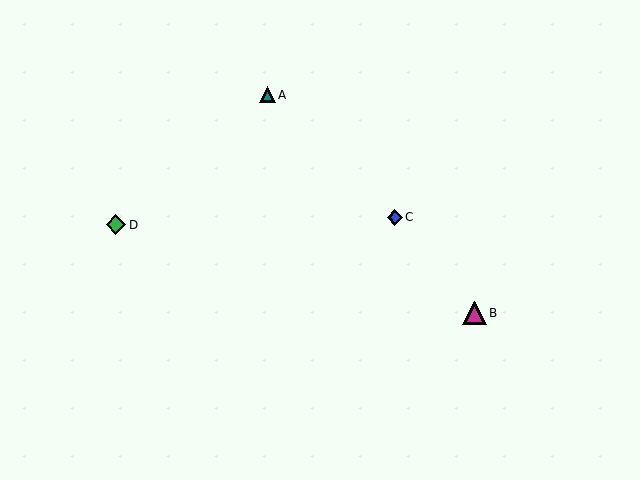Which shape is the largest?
The magenta triangle (labeled B) is the largest.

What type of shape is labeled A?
Shape A is a teal triangle.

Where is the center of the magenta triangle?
The center of the magenta triangle is at (474, 313).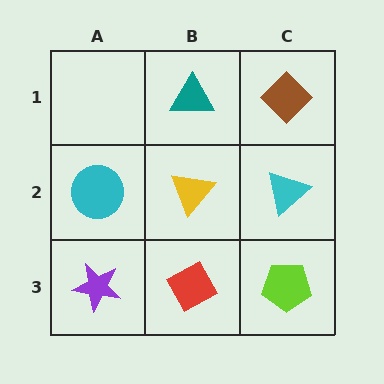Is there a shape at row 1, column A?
No, that cell is empty.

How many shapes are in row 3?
3 shapes.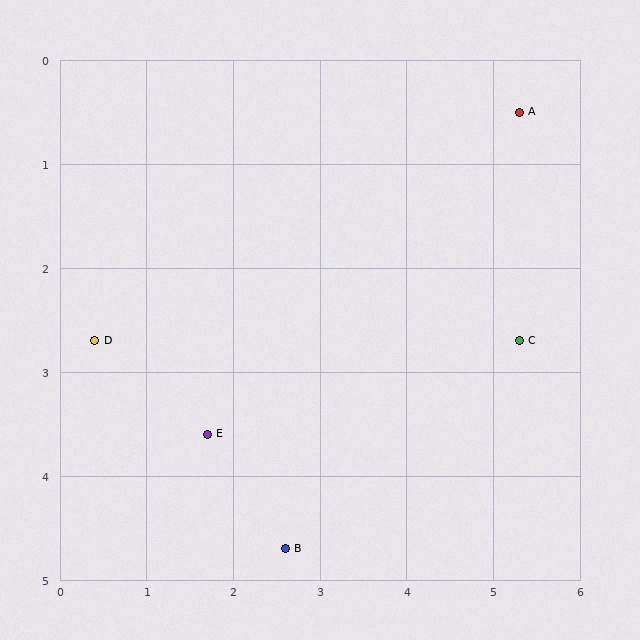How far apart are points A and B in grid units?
Points A and B are about 5.0 grid units apart.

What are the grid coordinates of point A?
Point A is at approximately (5.3, 0.5).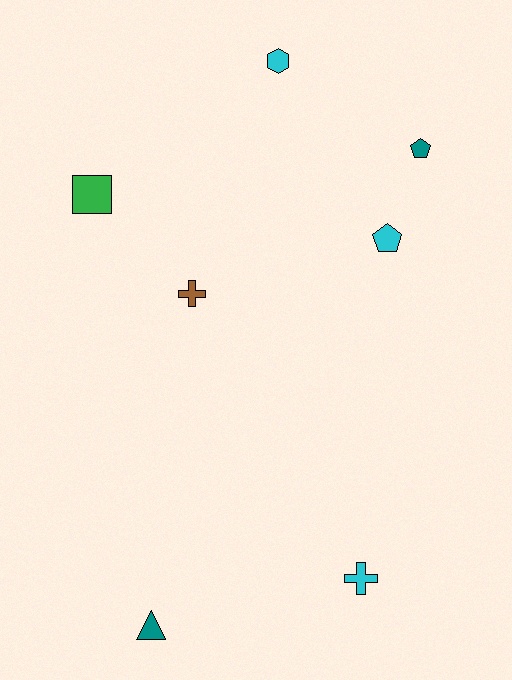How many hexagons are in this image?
There is 1 hexagon.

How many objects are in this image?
There are 7 objects.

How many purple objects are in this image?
There are no purple objects.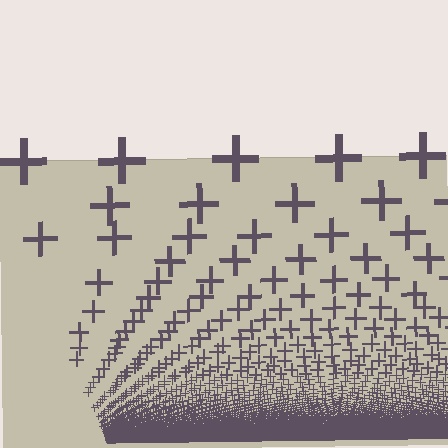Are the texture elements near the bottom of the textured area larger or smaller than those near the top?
Smaller. The gradient is inverted — elements near the bottom are smaller and denser.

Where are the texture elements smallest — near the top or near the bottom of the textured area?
Near the bottom.